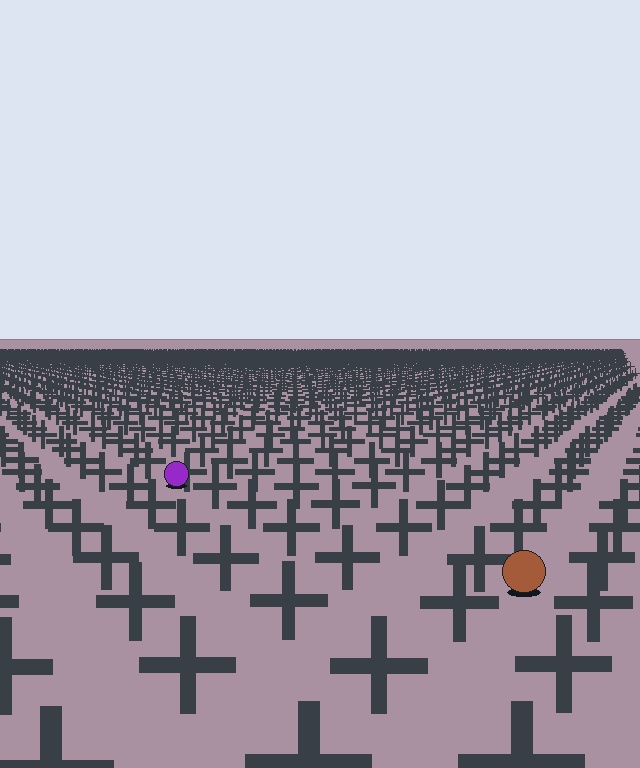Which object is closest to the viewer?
The brown circle is closest. The texture marks near it are larger and more spread out.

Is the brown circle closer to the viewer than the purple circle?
Yes. The brown circle is closer — you can tell from the texture gradient: the ground texture is coarser near it.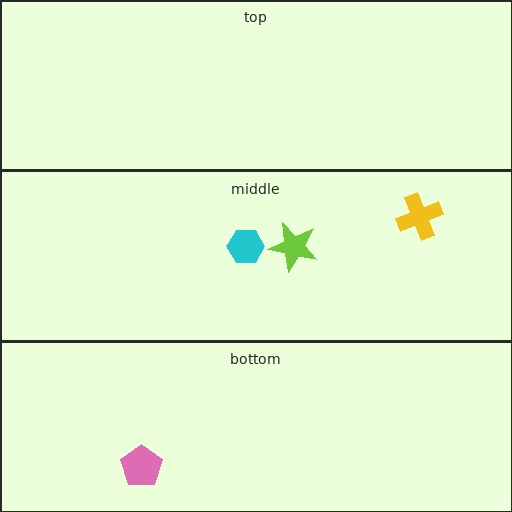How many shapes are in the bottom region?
1.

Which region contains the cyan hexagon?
The middle region.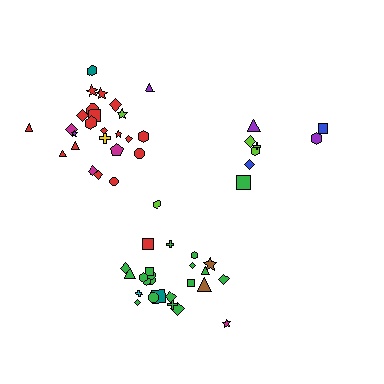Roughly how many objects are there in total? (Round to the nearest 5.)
Roughly 60 objects in total.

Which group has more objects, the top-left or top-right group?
The top-left group.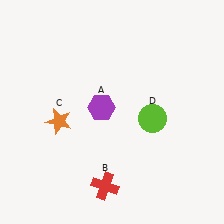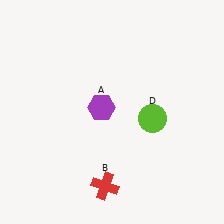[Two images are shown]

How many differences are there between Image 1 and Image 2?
There is 1 difference between the two images.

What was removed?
The orange star (C) was removed in Image 2.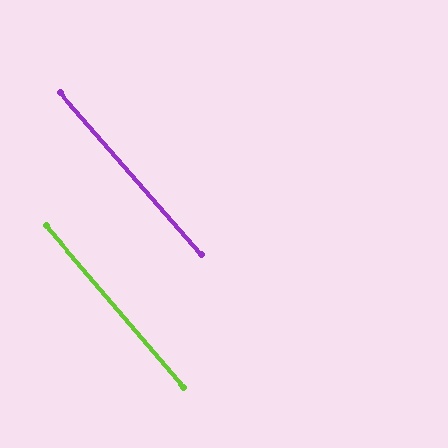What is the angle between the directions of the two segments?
Approximately 0 degrees.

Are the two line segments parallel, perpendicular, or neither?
Parallel — their directions differ by only 0.5°.